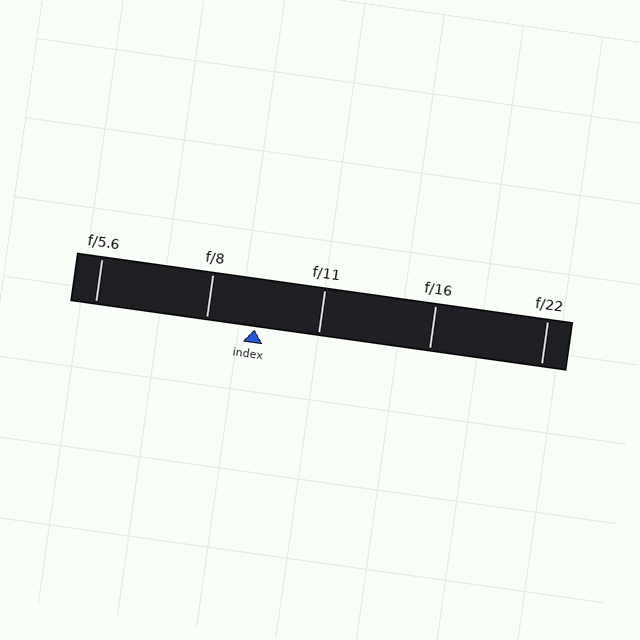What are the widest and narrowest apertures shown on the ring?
The widest aperture shown is f/5.6 and the narrowest is f/22.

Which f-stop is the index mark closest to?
The index mark is closest to f/8.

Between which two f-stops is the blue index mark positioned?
The index mark is between f/8 and f/11.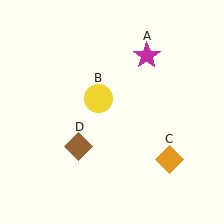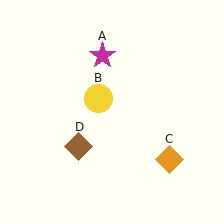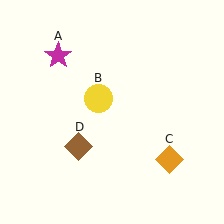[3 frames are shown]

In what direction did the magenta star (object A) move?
The magenta star (object A) moved left.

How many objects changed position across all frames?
1 object changed position: magenta star (object A).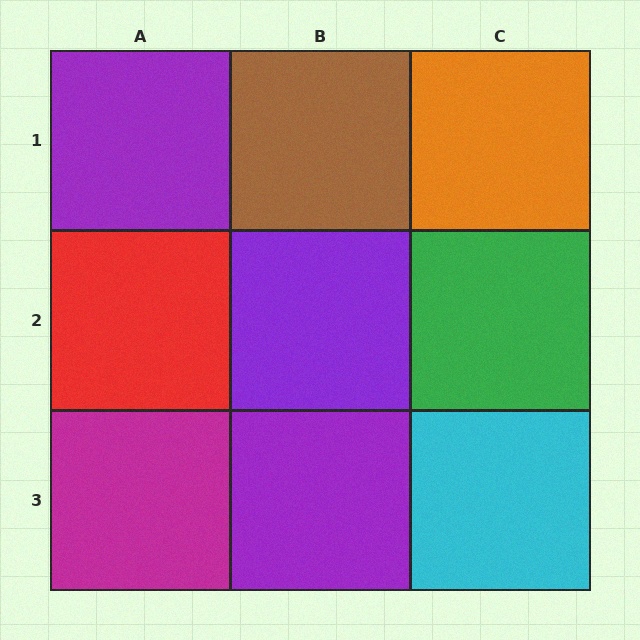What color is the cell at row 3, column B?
Purple.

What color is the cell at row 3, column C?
Cyan.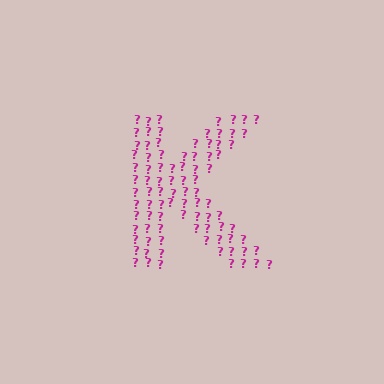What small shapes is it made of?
It is made of small question marks.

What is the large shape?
The large shape is the letter K.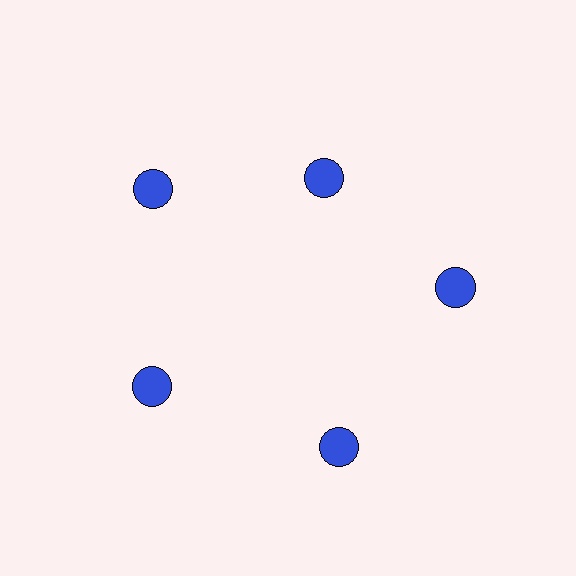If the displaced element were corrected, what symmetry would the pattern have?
It would have 5-fold rotational symmetry — the pattern would map onto itself every 72 degrees.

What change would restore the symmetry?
The symmetry would be restored by moving it outward, back onto the ring so that all 5 circles sit at equal angles and equal distance from the center.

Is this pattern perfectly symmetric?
No. The 5 blue circles are arranged in a ring, but one element near the 1 o'clock position is pulled inward toward the center, breaking the 5-fold rotational symmetry.